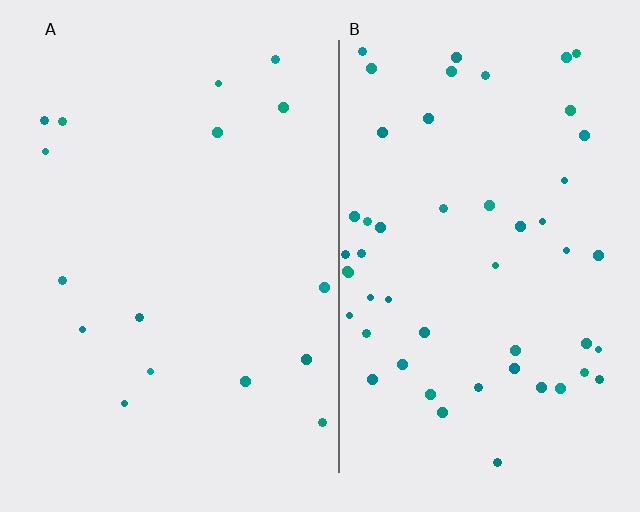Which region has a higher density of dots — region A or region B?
B (the right).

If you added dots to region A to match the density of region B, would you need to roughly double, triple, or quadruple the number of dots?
Approximately triple.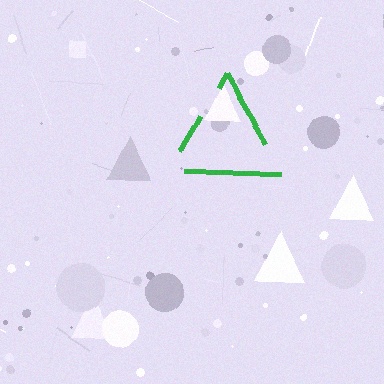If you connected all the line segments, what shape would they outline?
They would outline a triangle.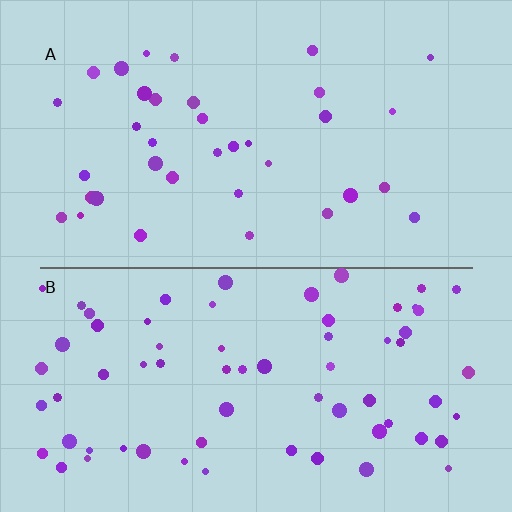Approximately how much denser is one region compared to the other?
Approximately 1.9× — region B over region A.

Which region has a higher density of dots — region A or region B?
B (the bottom).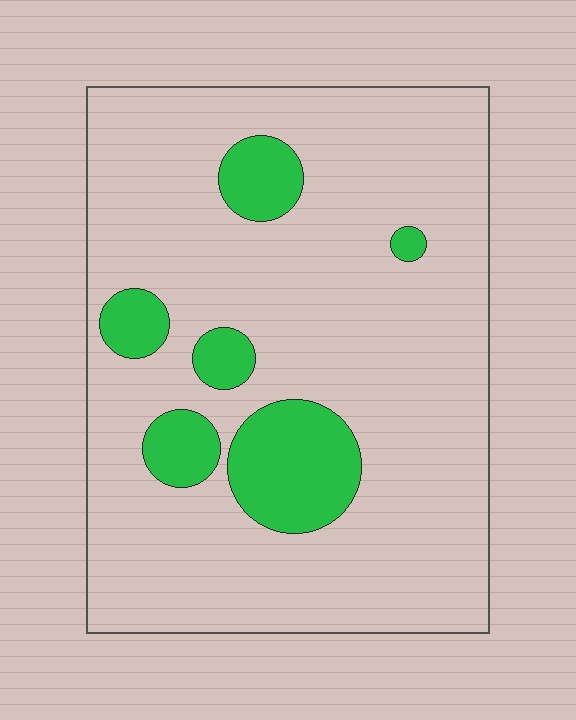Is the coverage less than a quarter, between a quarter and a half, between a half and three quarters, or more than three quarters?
Less than a quarter.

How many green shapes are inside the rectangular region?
6.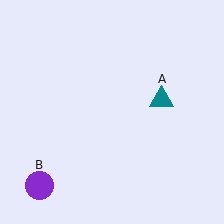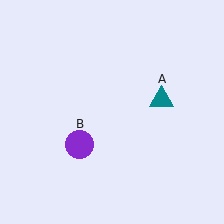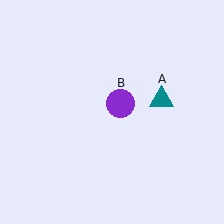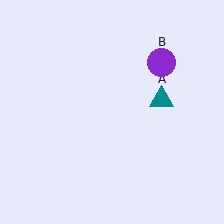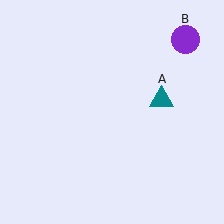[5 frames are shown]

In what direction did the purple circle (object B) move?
The purple circle (object B) moved up and to the right.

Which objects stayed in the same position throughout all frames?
Teal triangle (object A) remained stationary.